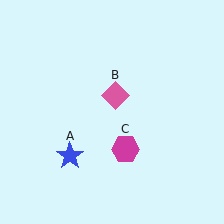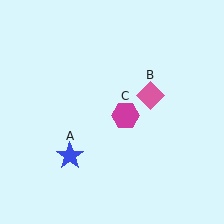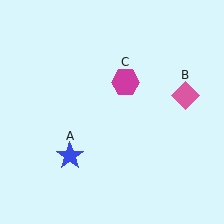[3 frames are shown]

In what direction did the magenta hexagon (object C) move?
The magenta hexagon (object C) moved up.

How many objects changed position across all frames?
2 objects changed position: pink diamond (object B), magenta hexagon (object C).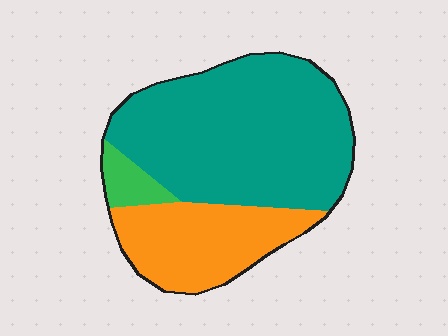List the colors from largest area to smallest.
From largest to smallest: teal, orange, green.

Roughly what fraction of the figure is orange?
Orange takes up about one quarter (1/4) of the figure.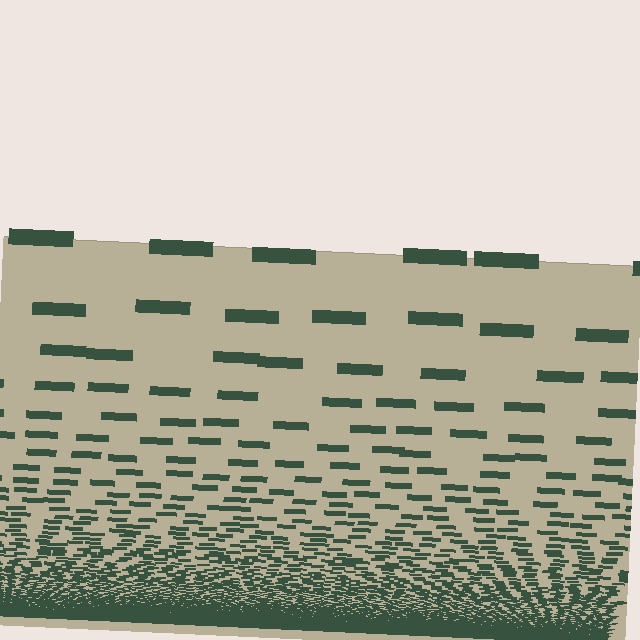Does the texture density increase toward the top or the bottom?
Density increases toward the bottom.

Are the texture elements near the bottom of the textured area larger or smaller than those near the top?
Smaller. The gradient is inverted — elements near the bottom are smaller and denser.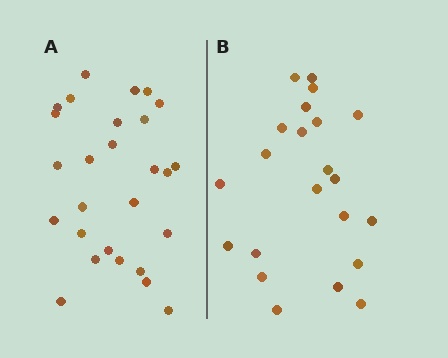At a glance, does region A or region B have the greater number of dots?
Region A (the left region) has more dots.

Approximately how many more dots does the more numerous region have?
Region A has about 5 more dots than region B.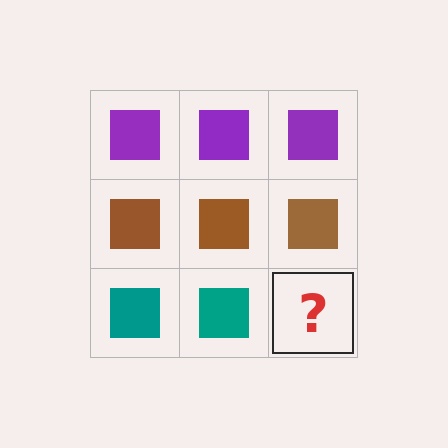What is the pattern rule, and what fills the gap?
The rule is that each row has a consistent color. The gap should be filled with a teal square.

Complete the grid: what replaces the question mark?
The question mark should be replaced with a teal square.